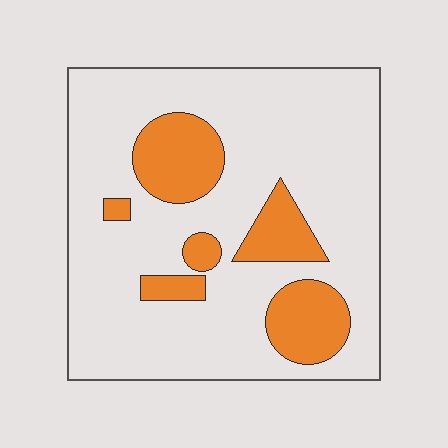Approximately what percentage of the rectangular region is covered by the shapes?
Approximately 20%.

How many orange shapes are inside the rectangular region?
6.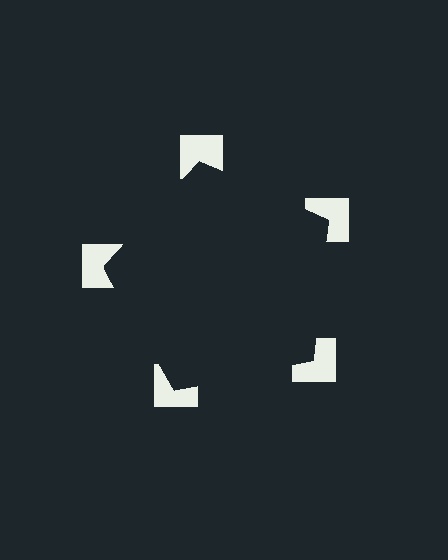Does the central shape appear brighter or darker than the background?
It typically appears slightly darker than the background, even though no actual brightness change is drawn.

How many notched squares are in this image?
There are 5 — one at each vertex of the illusory pentagon.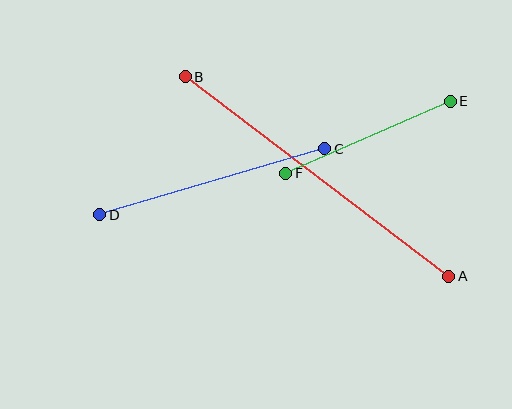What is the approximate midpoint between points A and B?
The midpoint is at approximately (317, 176) pixels.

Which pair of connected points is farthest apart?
Points A and B are farthest apart.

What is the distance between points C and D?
The distance is approximately 234 pixels.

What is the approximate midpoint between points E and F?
The midpoint is at approximately (368, 137) pixels.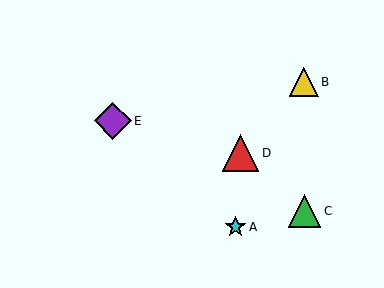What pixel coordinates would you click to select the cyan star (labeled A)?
Click at (235, 227) to select the cyan star A.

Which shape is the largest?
The purple diamond (labeled E) is the largest.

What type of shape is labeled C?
Shape C is a green triangle.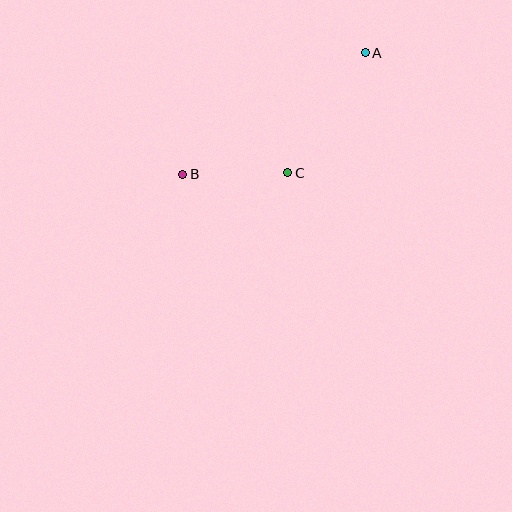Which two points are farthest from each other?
Points A and B are farthest from each other.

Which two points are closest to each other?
Points B and C are closest to each other.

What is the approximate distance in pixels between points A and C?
The distance between A and C is approximately 143 pixels.